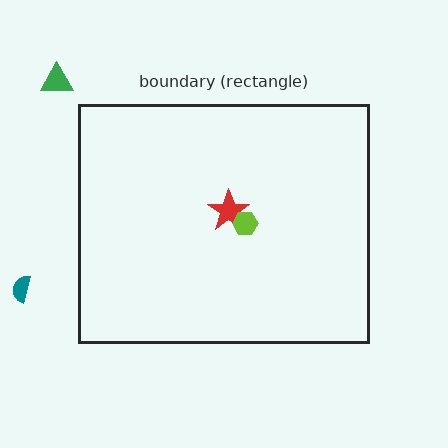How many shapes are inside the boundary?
2 inside, 2 outside.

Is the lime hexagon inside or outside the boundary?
Inside.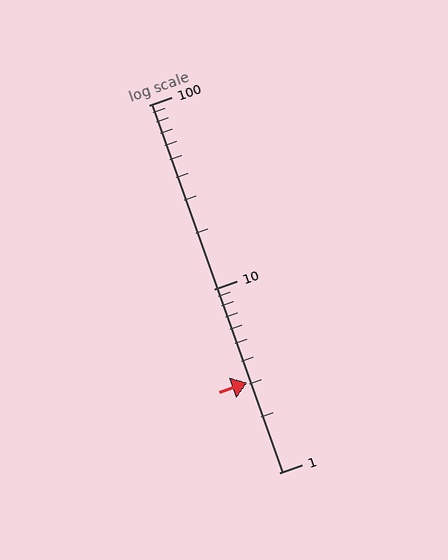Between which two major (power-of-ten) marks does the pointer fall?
The pointer is between 1 and 10.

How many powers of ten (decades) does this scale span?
The scale spans 2 decades, from 1 to 100.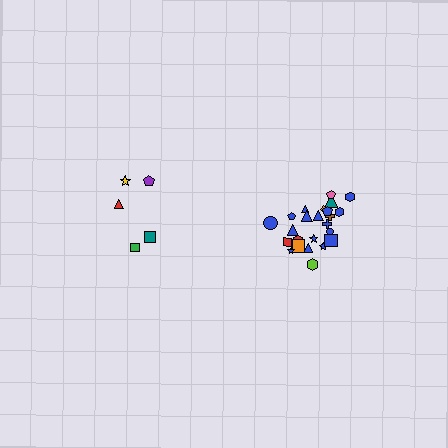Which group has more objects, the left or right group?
The right group.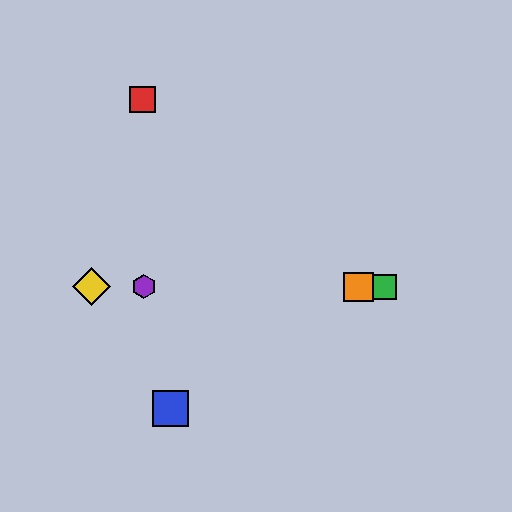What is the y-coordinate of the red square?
The red square is at y≈99.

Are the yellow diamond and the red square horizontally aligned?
No, the yellow diamond is at y≈287 and the red square is at y≈99.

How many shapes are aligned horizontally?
4 shapes (the green square, the yellow diamond, the purple hexagon, the orange square) are aligned horizontally.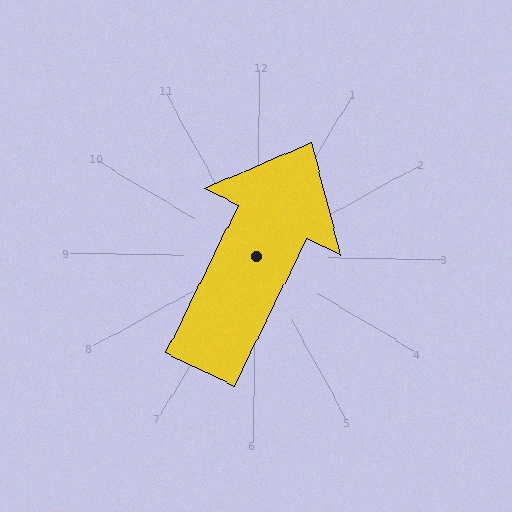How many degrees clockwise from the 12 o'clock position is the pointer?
Approximately 25 degrees.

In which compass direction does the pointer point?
Northeast.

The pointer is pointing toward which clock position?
Roughly 1 o'clock.